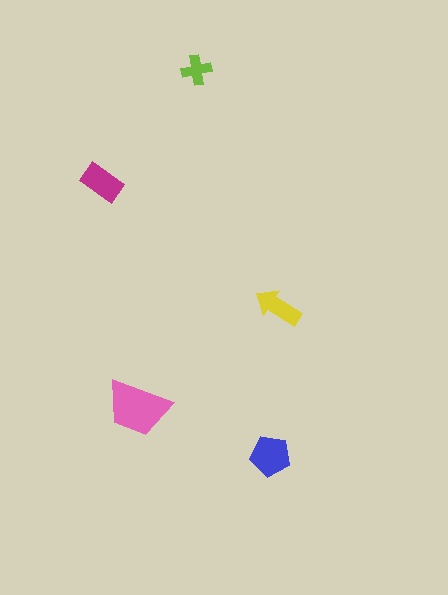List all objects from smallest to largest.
The lime cross, the yellow arrow, the magenta rectangle, the blue pentagon, the pink trapezoid.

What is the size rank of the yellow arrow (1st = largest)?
4th.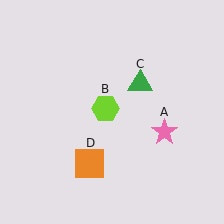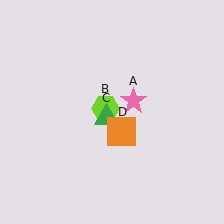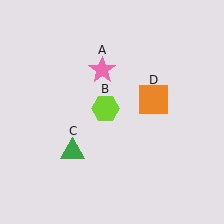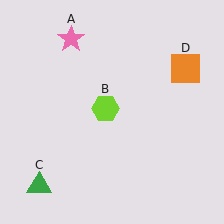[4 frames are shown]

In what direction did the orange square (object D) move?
The orange square (object D) moved up and to the right.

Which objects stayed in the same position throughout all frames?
Lime hexagon (object B) remained stationary.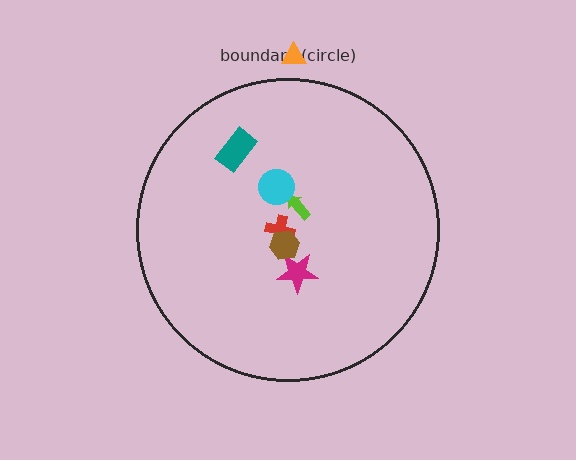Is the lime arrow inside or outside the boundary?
Inside.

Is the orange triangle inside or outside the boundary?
Outside.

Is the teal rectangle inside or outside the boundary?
Inside.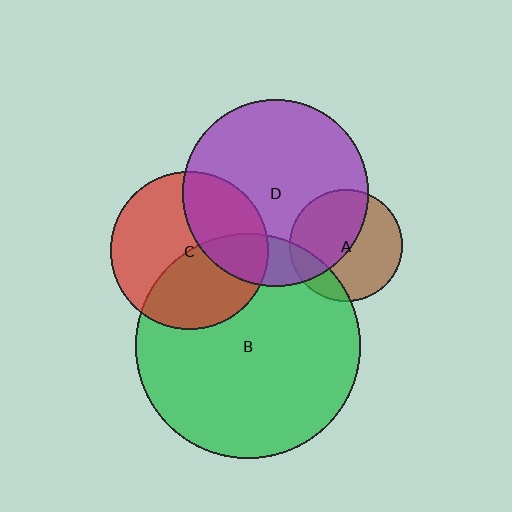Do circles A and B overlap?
Yes.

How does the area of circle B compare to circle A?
Approximately 4.0 times.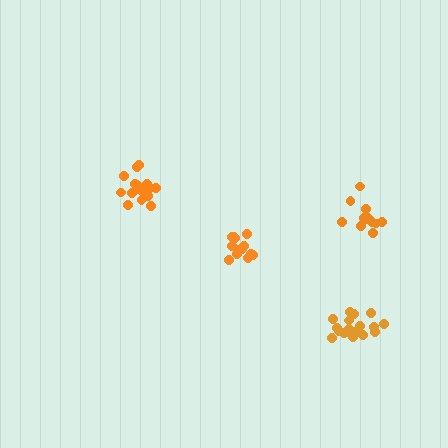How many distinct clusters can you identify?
There are 4 distinct clusters.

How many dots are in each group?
Group 1: 13 dots, Group 2: 17 dots, Group 3: 13 dots, Group 4: 18 dots (61 total).